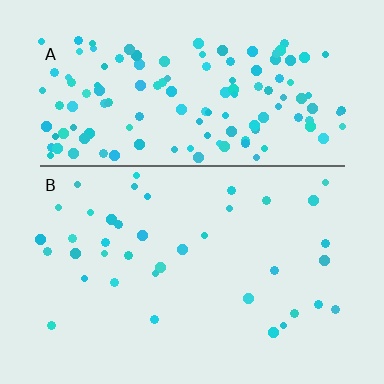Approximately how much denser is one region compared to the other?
Approximately 3.6× — region A over region B.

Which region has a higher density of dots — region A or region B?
A (the top).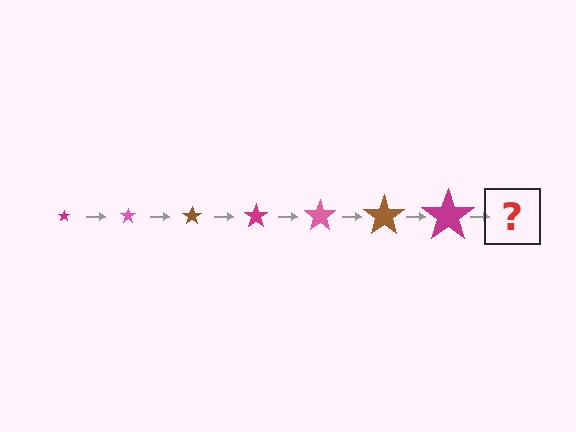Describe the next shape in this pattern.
It should be a pink star, larger than the previous one.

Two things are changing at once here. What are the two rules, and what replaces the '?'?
The two rules are that the star grows larger each step and the color cycles through magenta, pink, and brown. The '?' should be a pink star, larger than the previous one.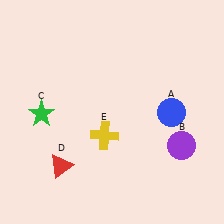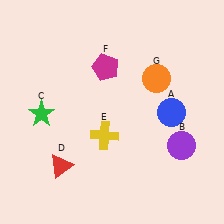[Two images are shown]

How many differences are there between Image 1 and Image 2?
There are 2 differences between the two images.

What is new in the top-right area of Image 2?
An orange circle (G) was added in the top-right area of Image 2.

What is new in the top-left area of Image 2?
A magenta pentagon (F) was added in the top-left area of Image 2.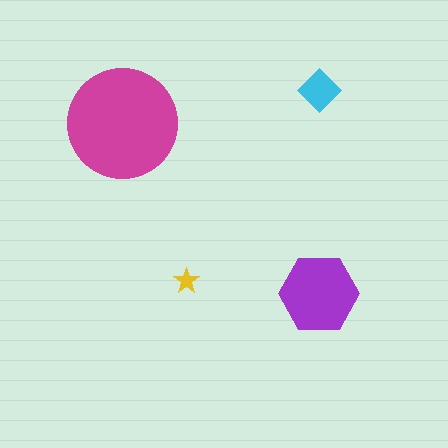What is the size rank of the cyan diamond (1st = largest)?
3rd.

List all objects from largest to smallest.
The magenta circle, the purple hexagon, the cyan diamond, the yellow star.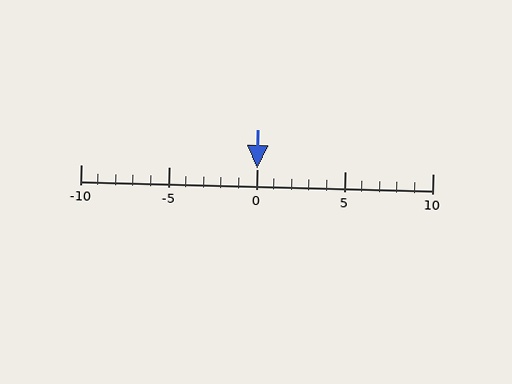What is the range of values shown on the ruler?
The ruler shows values from -10 to 10.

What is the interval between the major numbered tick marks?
The major tick marks are spaced 5 units apart.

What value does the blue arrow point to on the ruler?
The blue arrow points to approximately 0.